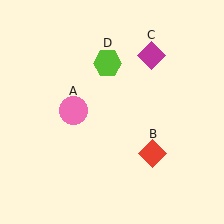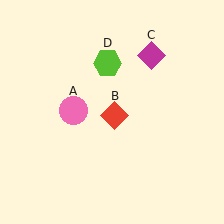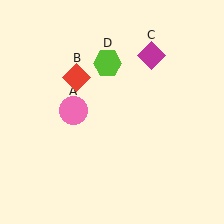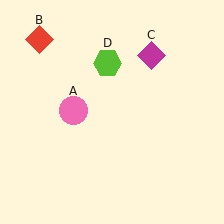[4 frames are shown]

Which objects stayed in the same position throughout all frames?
Pink circle (object A) and magenta diamond (object C) and lime hexagon (object D) remained stationary.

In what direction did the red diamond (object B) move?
The red diamond (object B) moved up and to the left.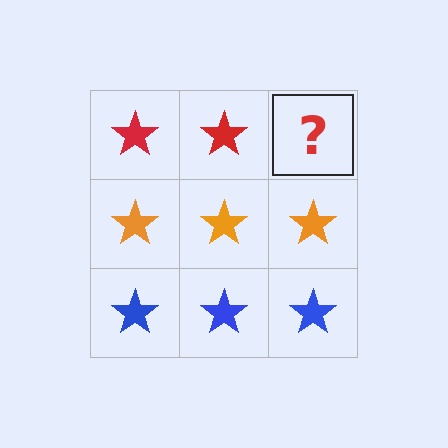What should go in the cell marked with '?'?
The missing cell should contain a red star.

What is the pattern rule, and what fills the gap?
The rule is that each row has a consistent color. The gap should be filled with a red star.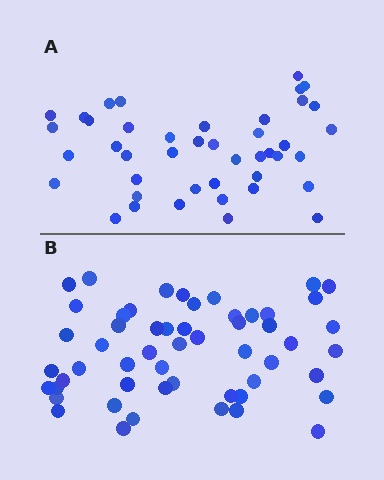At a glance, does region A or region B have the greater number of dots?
Region B (the bottom region) has more dots.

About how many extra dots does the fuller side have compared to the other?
Region B has roughly 12 or so more dots than region A.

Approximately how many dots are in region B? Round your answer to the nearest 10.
About 50 dots. (The exact count is 54, which rounds to 50.)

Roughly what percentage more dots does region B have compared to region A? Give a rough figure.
About 25% more.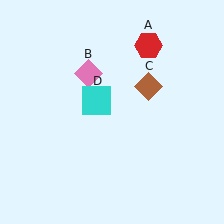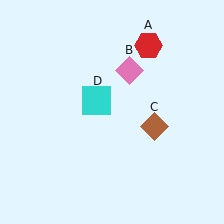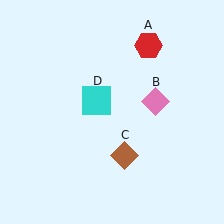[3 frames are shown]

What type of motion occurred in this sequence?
The pink diamond (object B), brown diamond (object C) rotated clockwise around the center of the scene.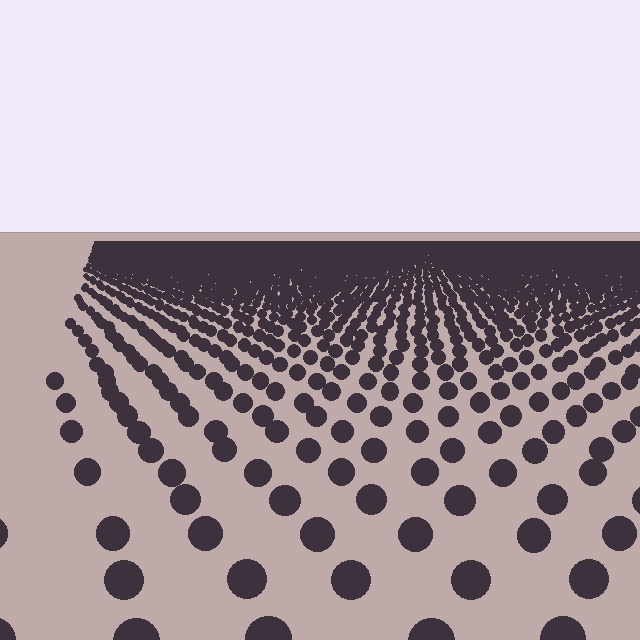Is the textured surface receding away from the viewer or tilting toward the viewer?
The surface is receding away from the viewer. Texture elements get smaller and denser toward the top.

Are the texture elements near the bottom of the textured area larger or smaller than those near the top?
Larger. Near the bottom, elements are closer to the viewer and appear at a bigger on-screen size.